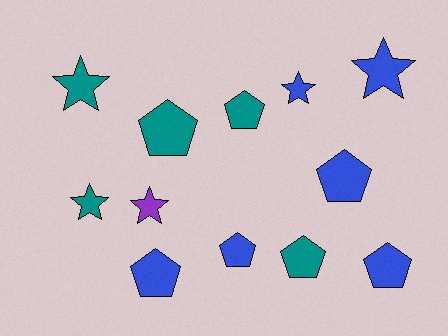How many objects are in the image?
There are 12 objects.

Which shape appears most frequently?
Pentagon, with 7 objects.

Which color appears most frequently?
Blue, with 6 objects.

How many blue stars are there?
There are 2 blue stars.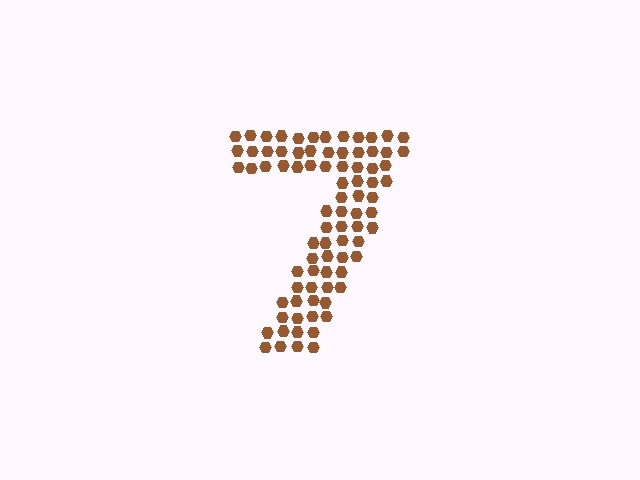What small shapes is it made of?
It is made of small hexagons.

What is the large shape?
The large shape is the digit 7.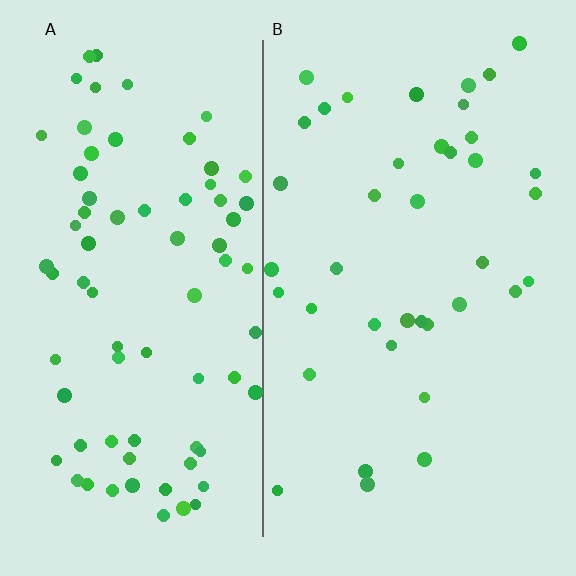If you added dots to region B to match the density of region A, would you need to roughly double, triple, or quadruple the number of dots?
Approximately double.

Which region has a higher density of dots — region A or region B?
A (the left).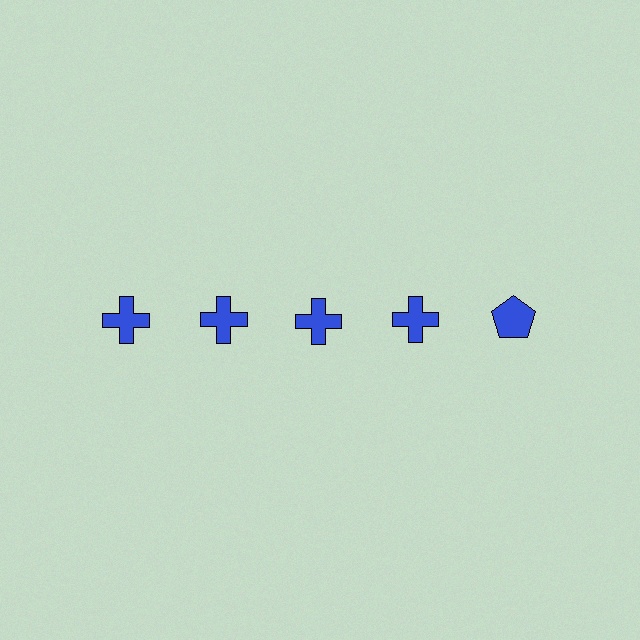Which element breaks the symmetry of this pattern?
The blue pentagon in the top row, rightmost column breaks the symmetry. All other shapes are blue crosses.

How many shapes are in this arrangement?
There are 5 shapes arranged in a grid pattern.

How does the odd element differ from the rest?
It has a different shape: pentagon instead of cross.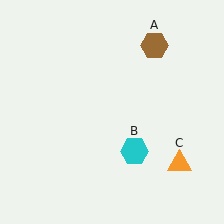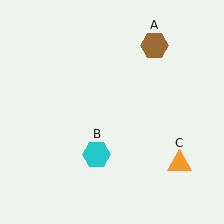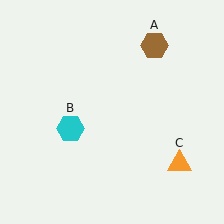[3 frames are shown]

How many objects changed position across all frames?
1 object changed position: cyan hexagon (object B).